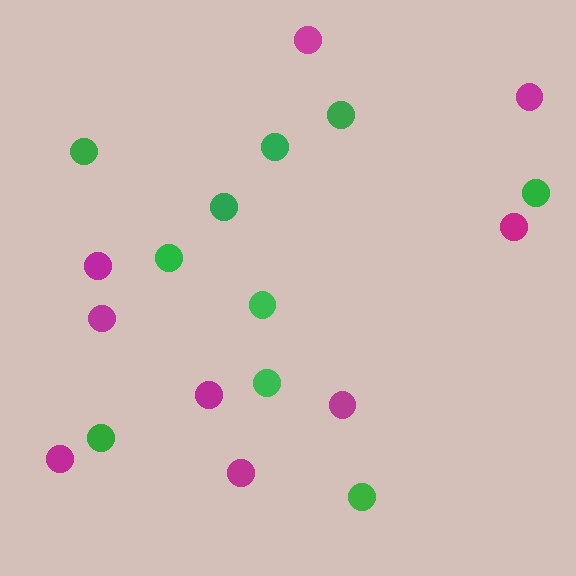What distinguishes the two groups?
There are 2 groups: one group of green circles (10) and one group of magenta circles (9).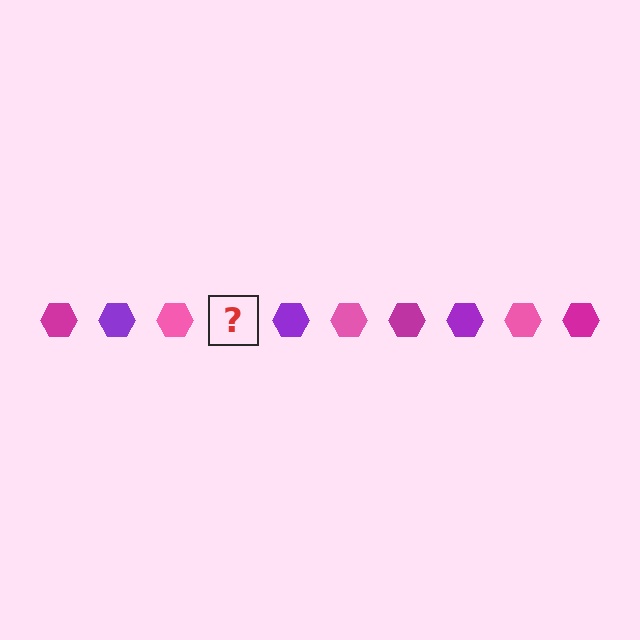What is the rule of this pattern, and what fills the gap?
The rule is that the pattern cycles through magenta, purple, pink hexagons. The gap should be filled with a magenta hexagon.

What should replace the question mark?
The question mark should be replaced with a magenta hexagon.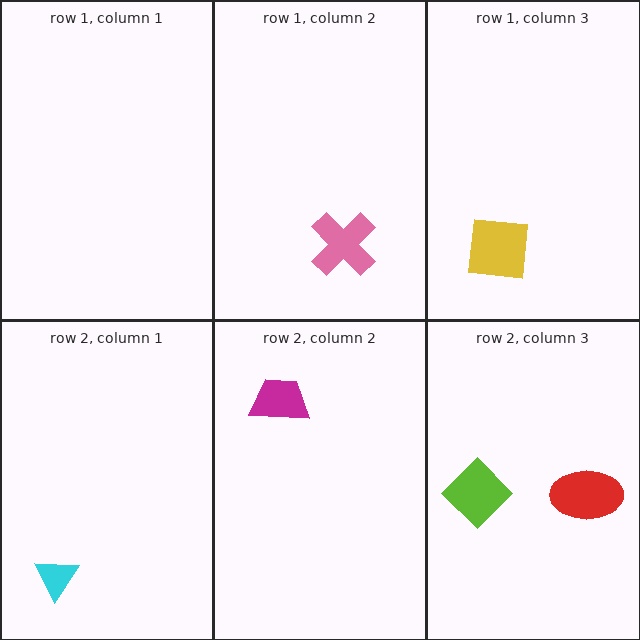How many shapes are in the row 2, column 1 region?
1.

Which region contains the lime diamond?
The row 2, column 3 region.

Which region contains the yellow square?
The row 1, column 3 region.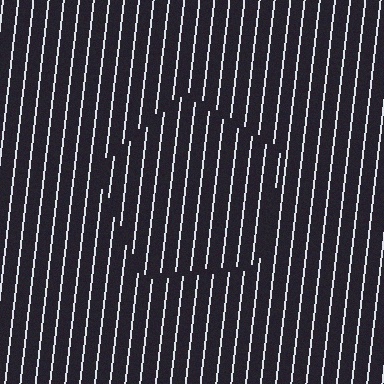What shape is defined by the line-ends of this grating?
An illusory pentagon. The interior of the shape contains the same grating, shifted by half a period — the contour is defined by the phase discontinuity where line-ends from the inner and outer gratings abut.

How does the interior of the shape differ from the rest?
The interior of the shape contains the same grating, shifted by half a period — the contour is defined by the phase discontinuity where line-ends from the inner and outer gratings abut.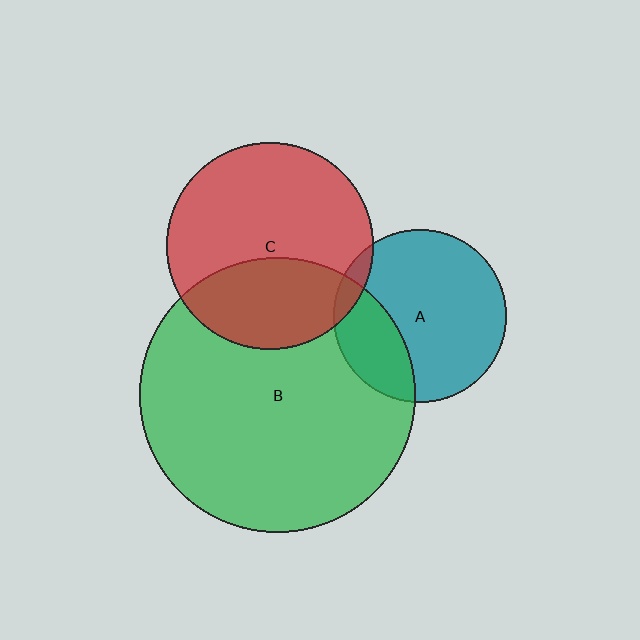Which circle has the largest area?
Circle B (green).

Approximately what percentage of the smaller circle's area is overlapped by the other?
Approximately 35%.